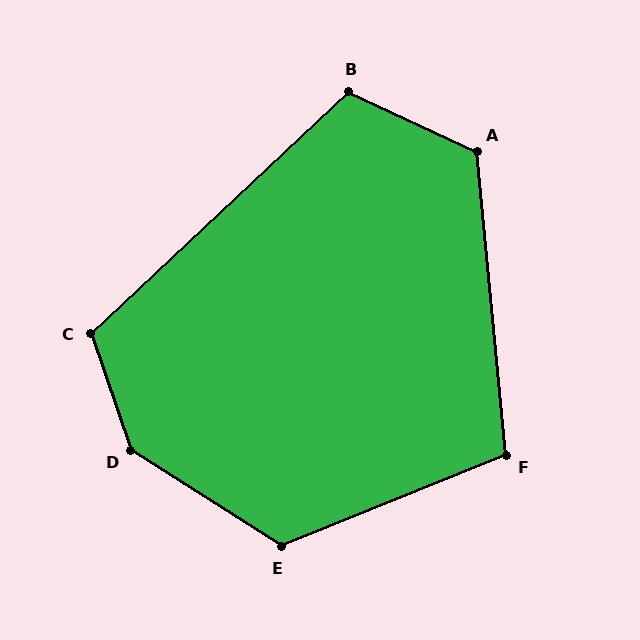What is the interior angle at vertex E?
Approximately 125 degrees (obtuse).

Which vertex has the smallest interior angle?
F, at approximately 107 degrees.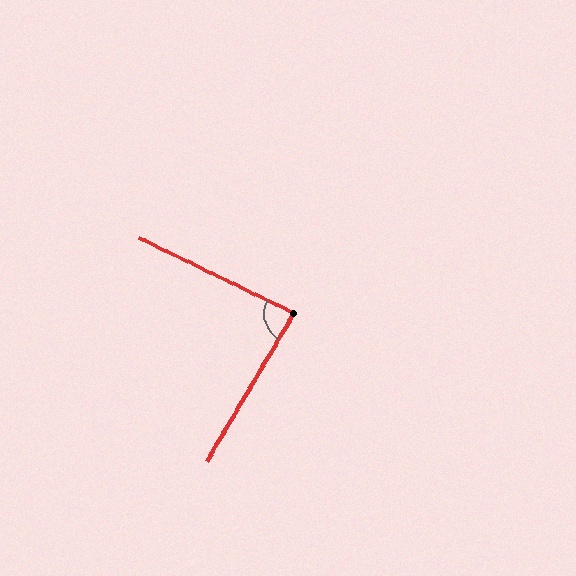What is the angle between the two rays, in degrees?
Approximately 85 degrees.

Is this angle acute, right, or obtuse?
It is approximately a right angle.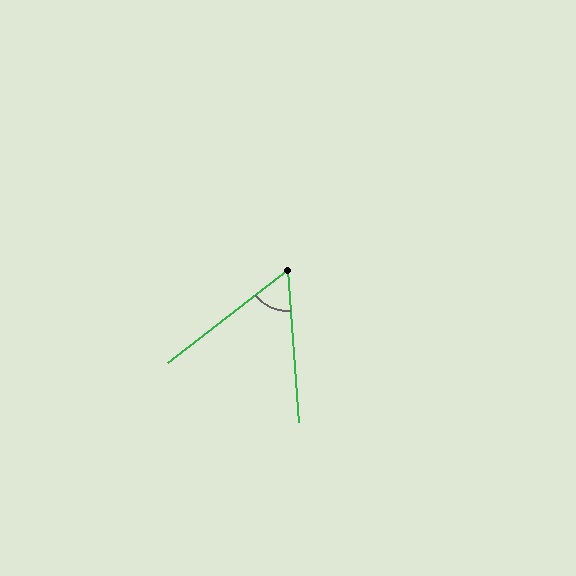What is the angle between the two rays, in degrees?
Approximately 56 degrees.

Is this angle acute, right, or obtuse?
It is acute.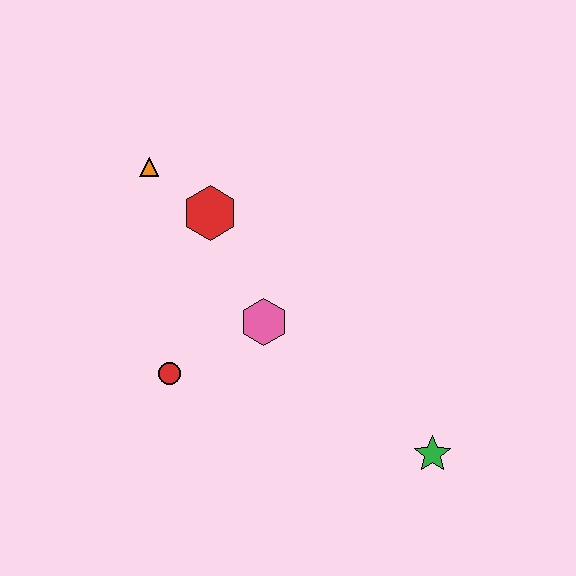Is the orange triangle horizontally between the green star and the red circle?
No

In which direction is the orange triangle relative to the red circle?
The orange triangle is above the red circle.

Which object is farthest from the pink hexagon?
The green star is farthest from the pink hexagon.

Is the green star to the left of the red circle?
No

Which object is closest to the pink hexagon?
The red circle is closest to the pink hexagon.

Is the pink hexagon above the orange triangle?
No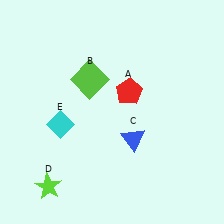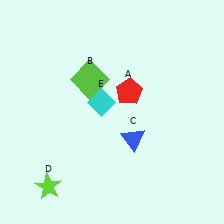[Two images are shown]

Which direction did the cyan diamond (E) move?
The cyan diamond (E) moved right.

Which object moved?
The cyan diamond (E) moved right.